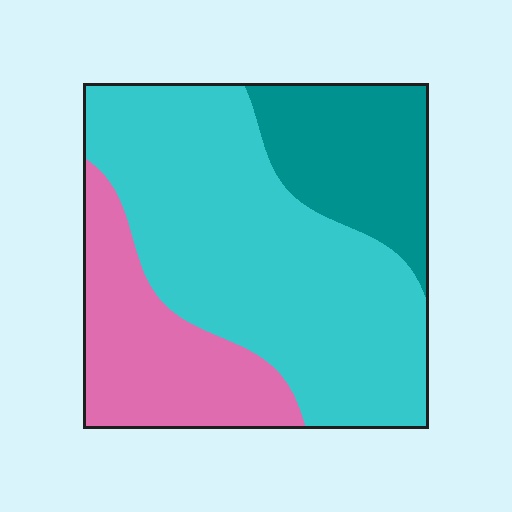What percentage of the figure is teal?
Teal covers 20% of the figure.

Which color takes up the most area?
Cyan, at roughly 55%.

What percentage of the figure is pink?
Pink covers around 25% of the figure.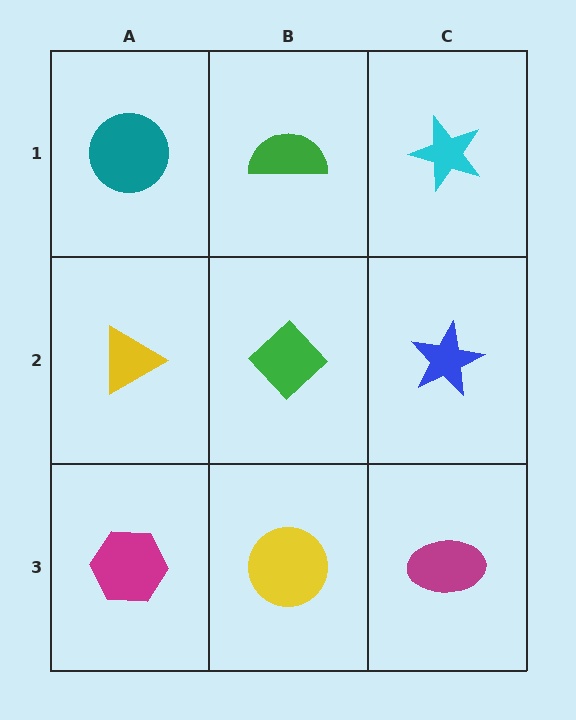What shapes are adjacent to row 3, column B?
A green diamond (row 2, column B), a magenta hexagon (row 3, column A), a magenta ellipse (row 3, column C).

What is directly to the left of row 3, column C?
A yellow circle.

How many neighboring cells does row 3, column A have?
2.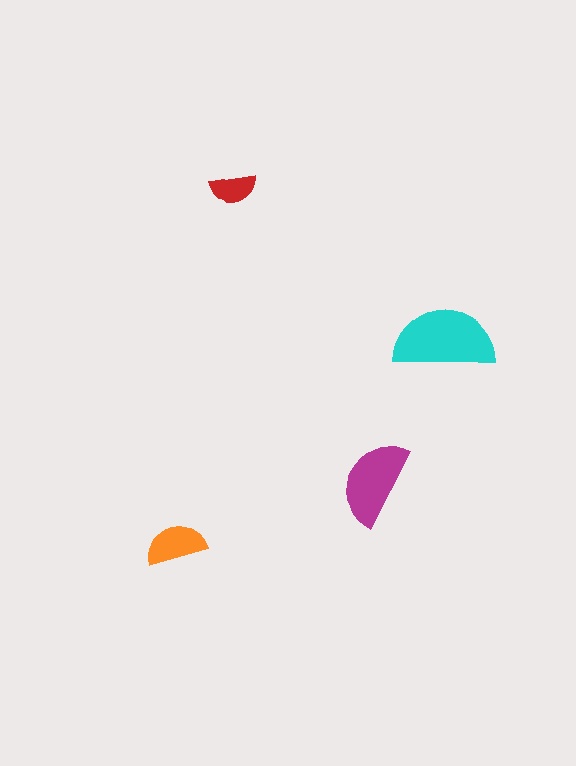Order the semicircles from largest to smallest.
the cyan one, the magenta one, the orange one, the red one.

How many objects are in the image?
There are 4 objects in the image.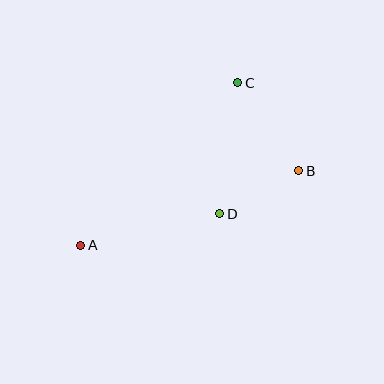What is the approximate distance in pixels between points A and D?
The distance between A and D is approximately 142 pixels.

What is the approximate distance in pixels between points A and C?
The distance between A and C is approximately 226 pixels.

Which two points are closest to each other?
Points B and D are closest to each other.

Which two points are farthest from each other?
Points A and B are farthest from each other.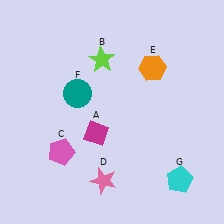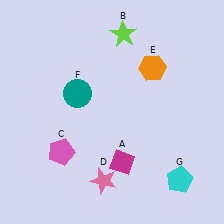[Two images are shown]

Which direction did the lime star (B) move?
The lime star (B) moved up.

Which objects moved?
The objects that moved are: the magenta diamond (A), the lime star (B).